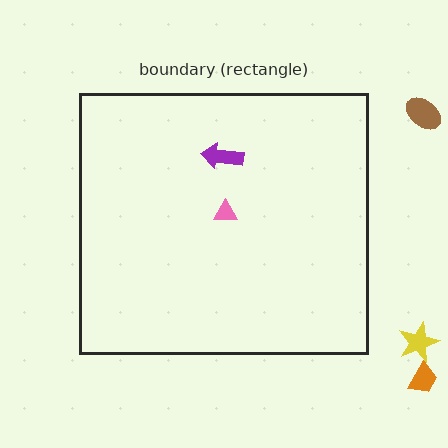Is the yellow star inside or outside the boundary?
Outside.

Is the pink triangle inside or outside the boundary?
Inside.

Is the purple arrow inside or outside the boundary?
Inside.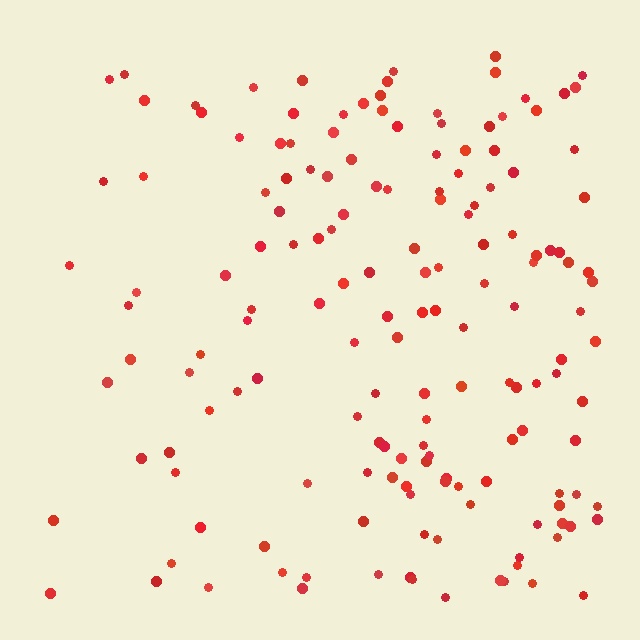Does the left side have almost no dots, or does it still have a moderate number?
Still a moderate number, just noticeably fewer than the right.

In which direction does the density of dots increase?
From left to right, with the right side densest.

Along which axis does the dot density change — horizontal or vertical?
Horizontal.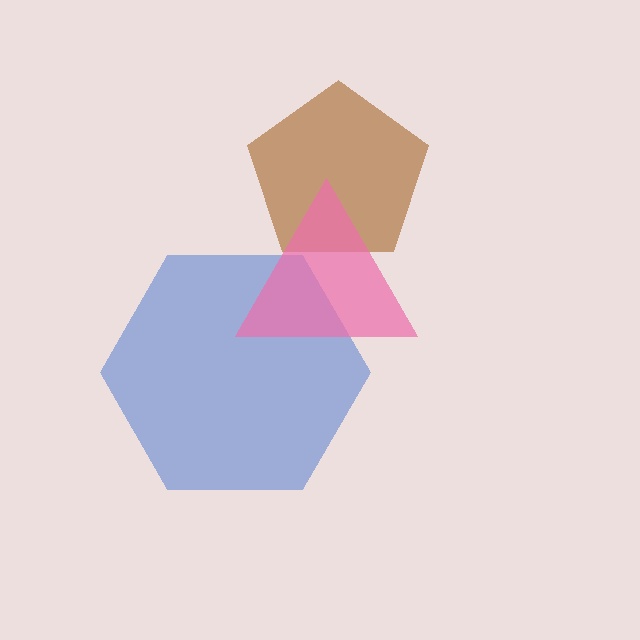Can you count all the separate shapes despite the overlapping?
Yes, there are 3 separate shapes.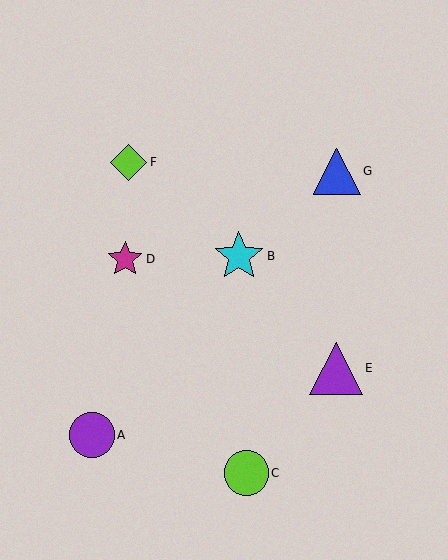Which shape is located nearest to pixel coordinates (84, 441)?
The purple circle (labeled A) at (92, 435) is nearest to that location.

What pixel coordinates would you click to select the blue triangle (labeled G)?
Click at (337, 171) to select the blue triangle G.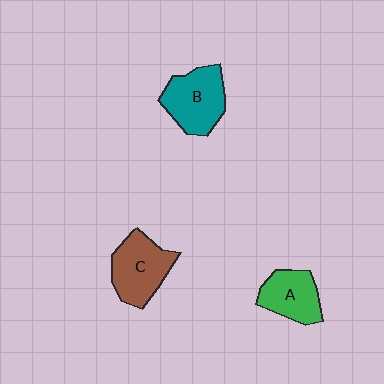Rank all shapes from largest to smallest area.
From largest to smallest: B (teal), C (brown), A (green).